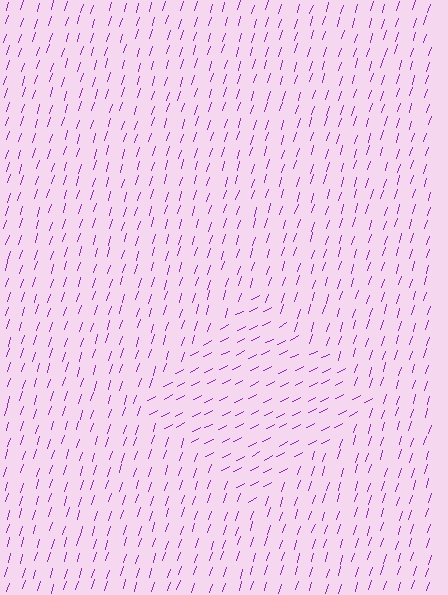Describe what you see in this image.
The image is filled with small purple line segments. A diamond region in the image has lines oriented differently from the surrounding lines, creating a visible texture boundary.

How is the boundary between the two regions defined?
The boundary is defined purely by a change in line orientation (approximately 45 degrees difference). All lines are the same color and thickness.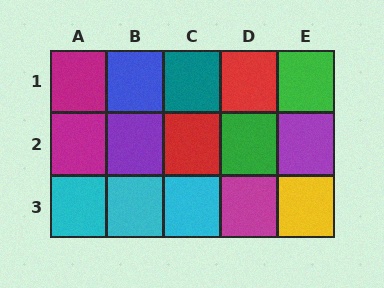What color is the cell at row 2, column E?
Purple.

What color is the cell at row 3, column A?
Cyan.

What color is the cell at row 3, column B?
Cyan.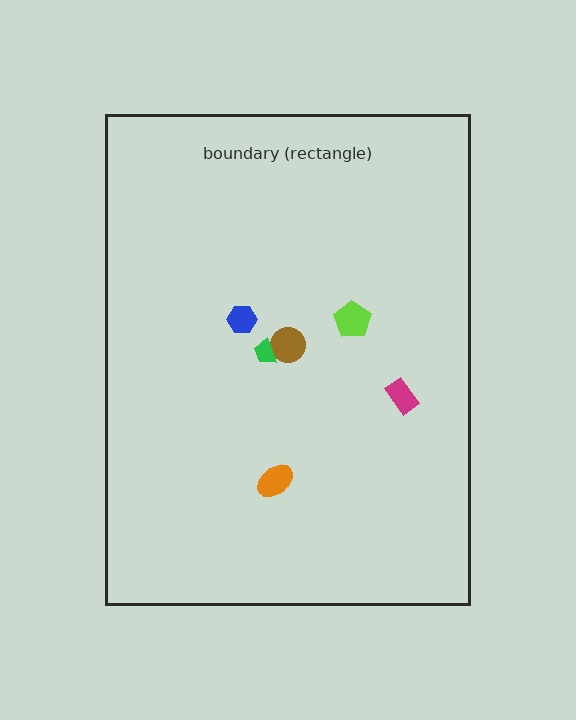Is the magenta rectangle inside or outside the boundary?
Inside.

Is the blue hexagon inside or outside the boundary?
Inside.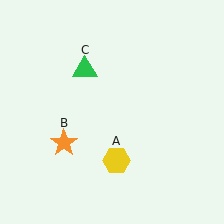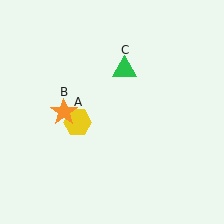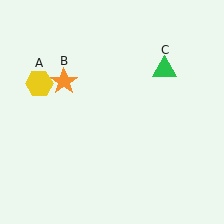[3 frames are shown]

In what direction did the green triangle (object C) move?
The green triangle (object C) moved right.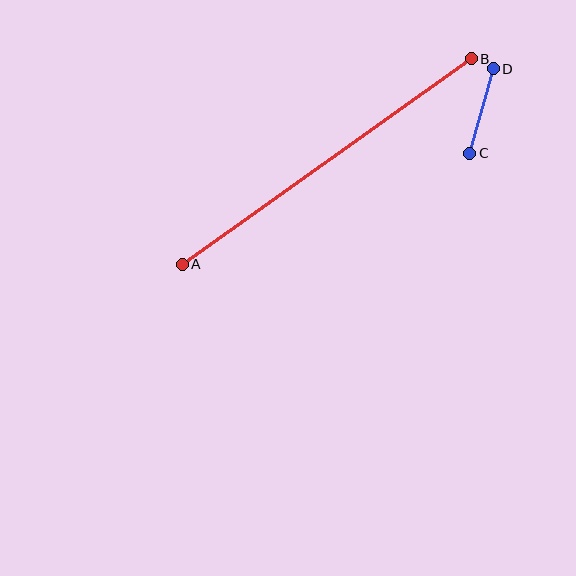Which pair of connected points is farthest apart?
Points A and B are farthest apart.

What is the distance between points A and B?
The distance is approximately 354 pixels.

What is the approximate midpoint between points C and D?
The midpoint is at approximately (482, 111) pixels.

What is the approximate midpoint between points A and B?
The midpoint is at approximately (327, 161) pixels.